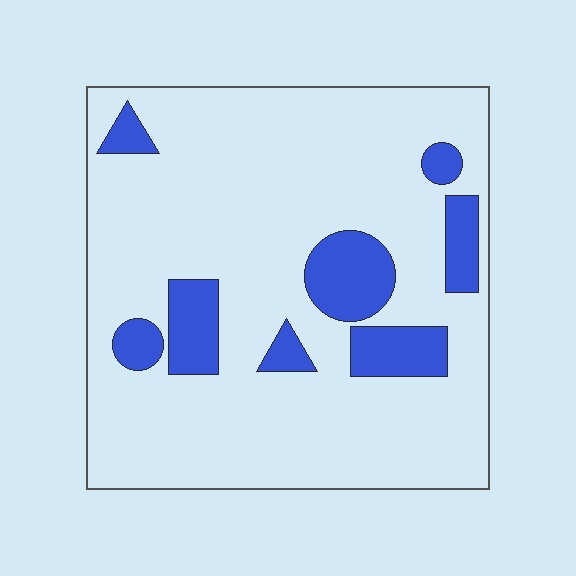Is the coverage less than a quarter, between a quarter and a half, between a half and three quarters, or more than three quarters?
Less than a quarter.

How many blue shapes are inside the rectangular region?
8.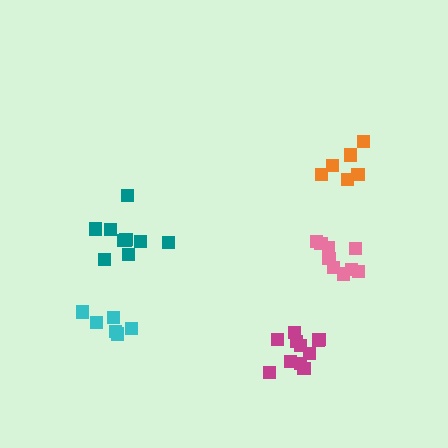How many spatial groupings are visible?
There are 5 spatial groupings.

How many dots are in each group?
Group 1: 10 dots, Group 2: 9 dots, Group 3: 11 dots, Group 4: 6 dots, Group 5: 6 dots (42 total).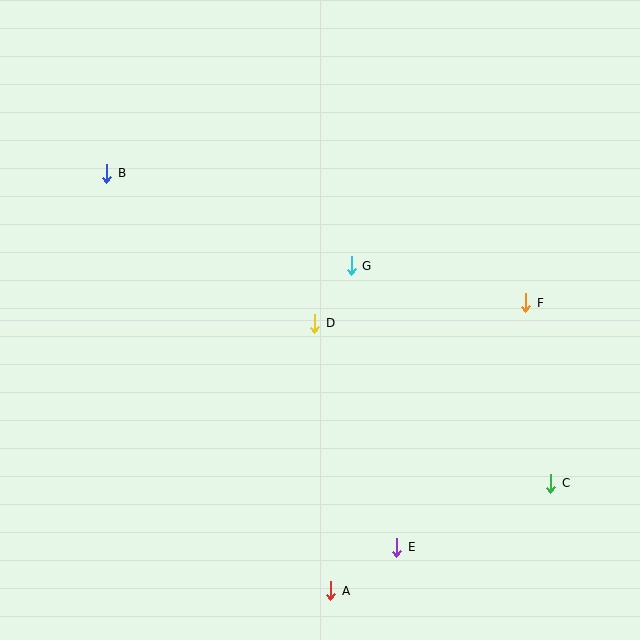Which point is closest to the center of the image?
Point D at (315, 323) is closest to the center.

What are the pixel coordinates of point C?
Point C is at (551, 483).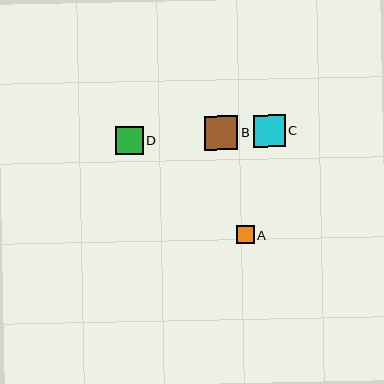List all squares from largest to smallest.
From largest to smallest: B, C, D, A.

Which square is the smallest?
Square A is the smallest with a size of approximately 18 pixels.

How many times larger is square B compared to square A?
Square B is approximately 1.9 times the size of square A.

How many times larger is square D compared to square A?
Square D is approximately 1.5 times the size of square A.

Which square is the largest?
Square B is the largest with a size of approximately 34 pixels.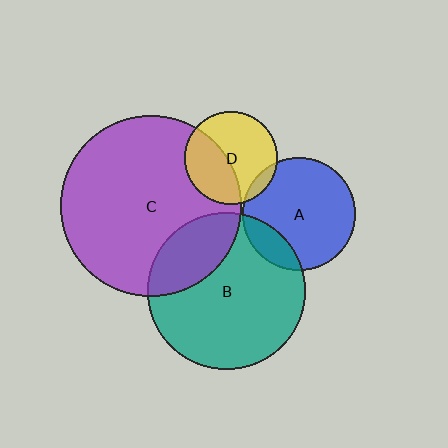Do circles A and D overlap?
Yes.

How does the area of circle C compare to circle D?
Approximately 3.8 times.